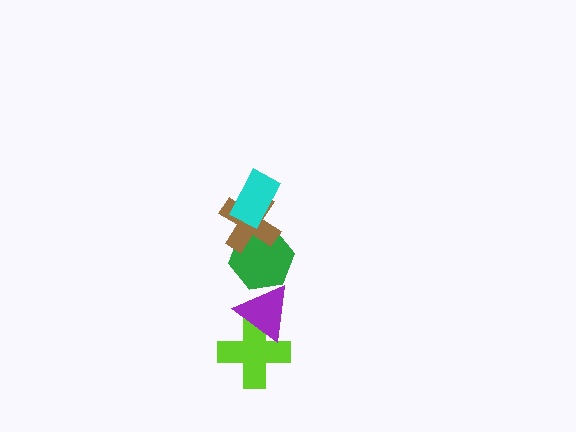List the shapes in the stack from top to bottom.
From top to bottom: the cyan rectangle, the brown cross, the green hexagon, the purple triangle, the lime cross.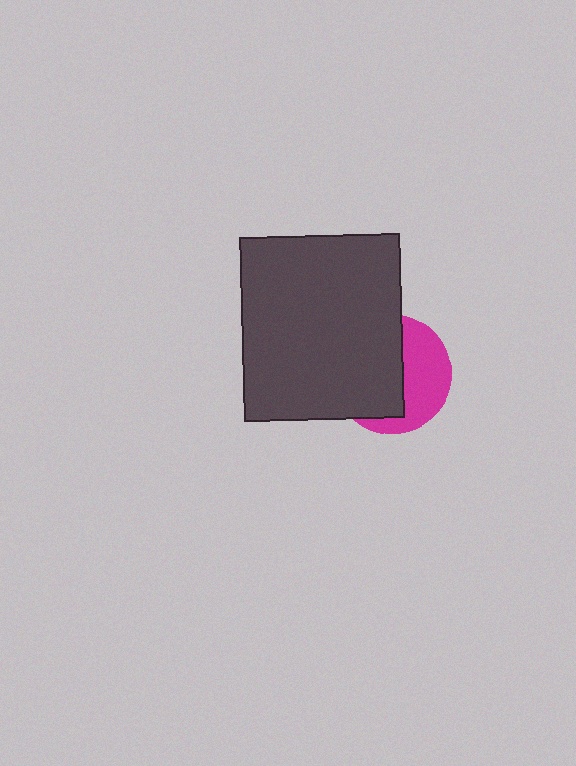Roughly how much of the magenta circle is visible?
A small part of it is visible (roughly 43%).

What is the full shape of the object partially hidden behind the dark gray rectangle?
The partially hidden object is a magenta circle.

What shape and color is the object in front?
The object in front is a dark gray rectangle.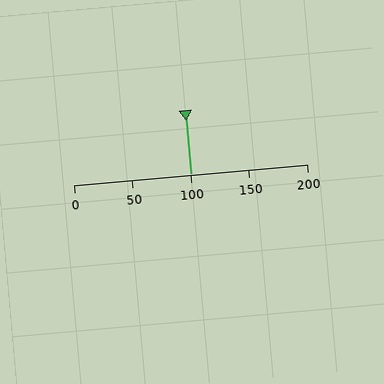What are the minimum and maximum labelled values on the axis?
The axis runs from 0 to 200.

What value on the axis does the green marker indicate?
The marker indicates approximately 100.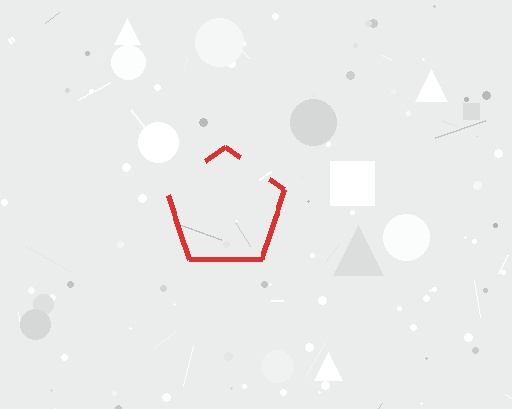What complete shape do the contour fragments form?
The contour fragments form a pentagon.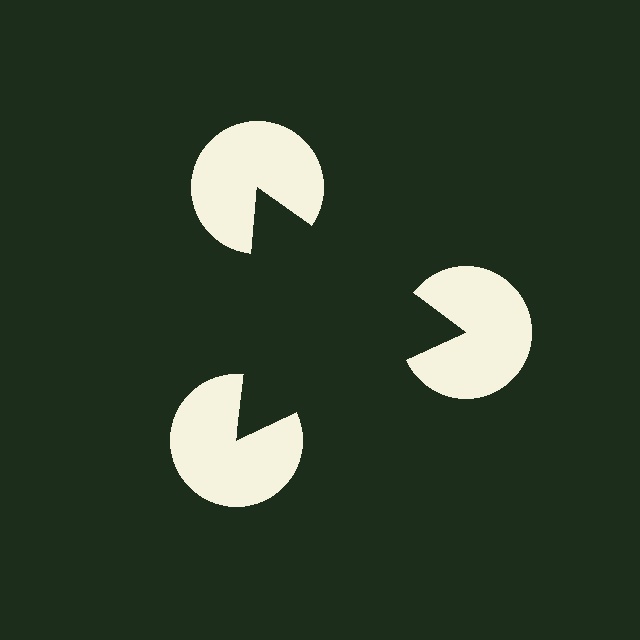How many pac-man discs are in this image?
There are 3 — one at each vertex of the illusory triangle.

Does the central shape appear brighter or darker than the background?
It typically appears slightly darker than the background, even though no actual brightness change is drawn.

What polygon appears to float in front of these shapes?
An illusory triangle — its edges are inferred from the aligned wedge cuts in the pac-man discs, not physically drawn.